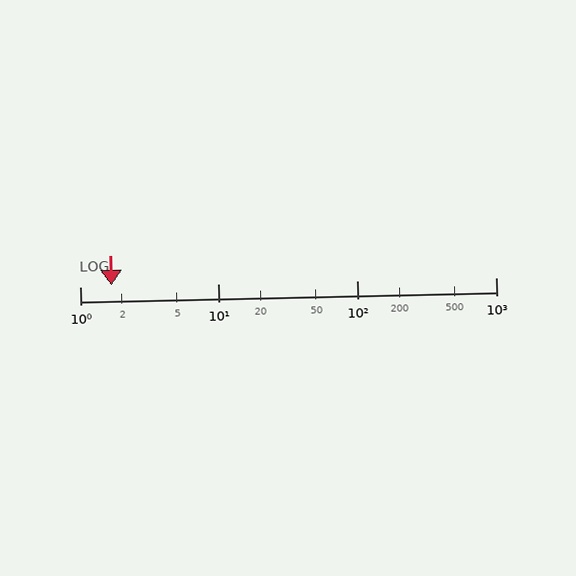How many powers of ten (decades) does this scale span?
The scale spans 3 decades, from 1 to 1000.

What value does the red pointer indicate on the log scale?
The pointer indicates approximately 1.7.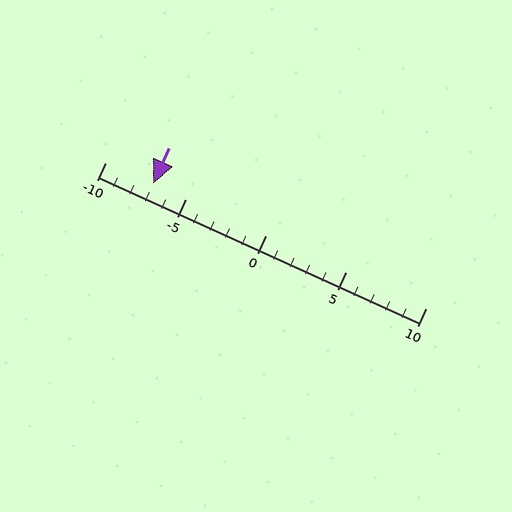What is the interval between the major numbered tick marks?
The major tick marks are spaced 5 units apart.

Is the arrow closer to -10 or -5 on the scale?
The arrow is closer to -5.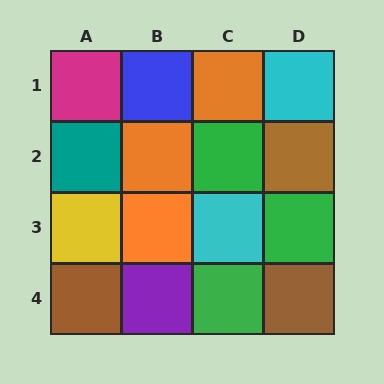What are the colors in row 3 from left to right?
Yellow, orange, cyan, green.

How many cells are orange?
3 cells are orange.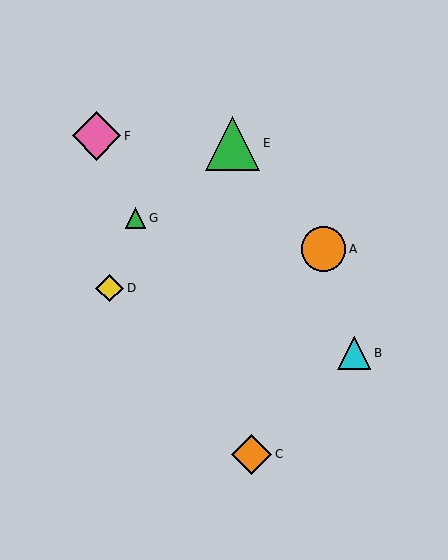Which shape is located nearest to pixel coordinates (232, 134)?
The green triangle (labeled E) at (232, 143) is nearest to that location.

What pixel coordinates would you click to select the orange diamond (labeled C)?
Click at (251, 454) to select the orange diamond C.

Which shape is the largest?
The green triangle (labeled E) is the largest.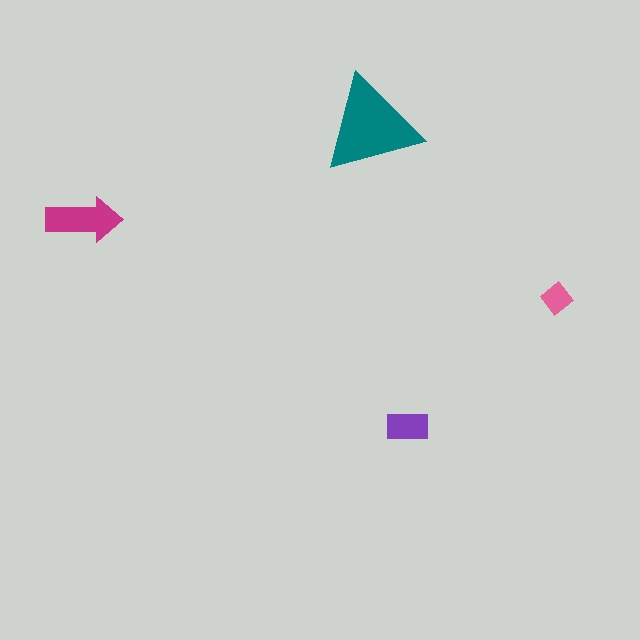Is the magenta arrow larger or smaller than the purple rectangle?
Larger.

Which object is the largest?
The teal triangle.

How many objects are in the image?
There are 4 objects in the image.